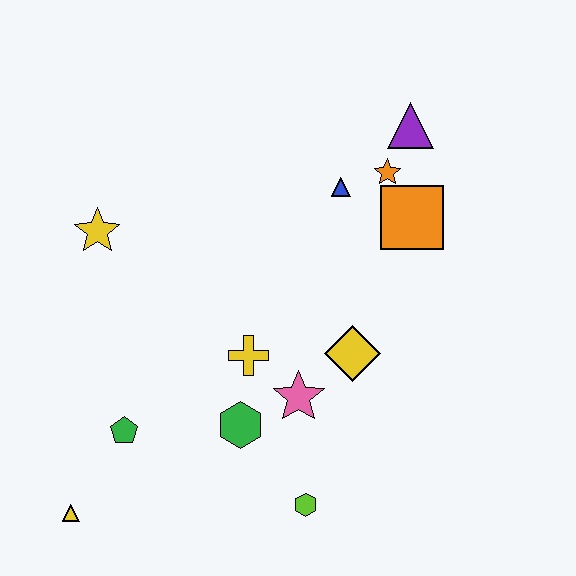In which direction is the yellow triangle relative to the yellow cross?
The yellow triangle is to the left of the yellow cross.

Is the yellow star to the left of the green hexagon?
Yes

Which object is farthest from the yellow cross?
The purple triangle is farthest from the yellow cross.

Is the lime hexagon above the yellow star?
No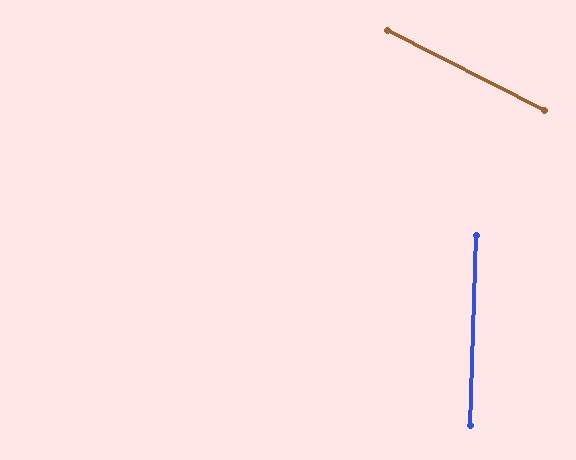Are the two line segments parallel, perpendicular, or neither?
Neither parallel nor perpendicular — they differ by about 65°.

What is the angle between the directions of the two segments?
Approximately 65 degrees.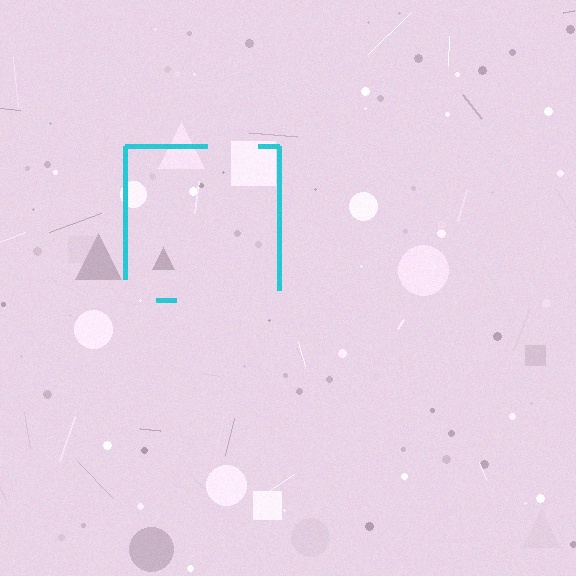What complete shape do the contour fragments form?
The contour fragments form a square.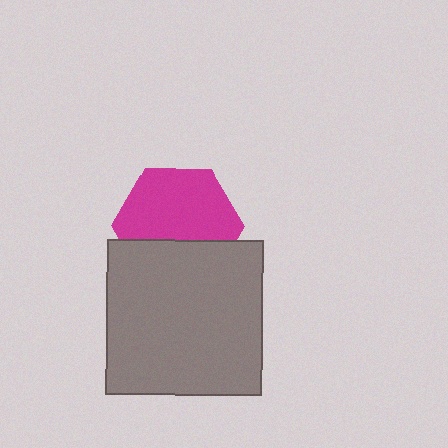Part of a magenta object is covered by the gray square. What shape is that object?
It is a hexagon.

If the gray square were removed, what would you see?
You would see the complete magenta hexagon.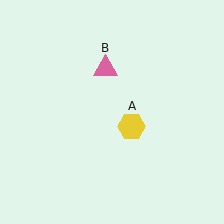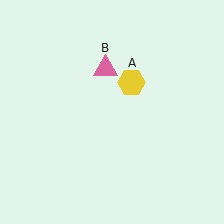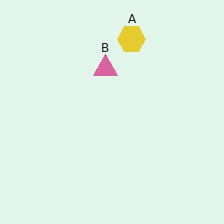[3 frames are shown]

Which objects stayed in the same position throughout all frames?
Pink triangle (object B) remained stationary.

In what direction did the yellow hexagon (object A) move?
The yellow hexagon (object A) moved up.